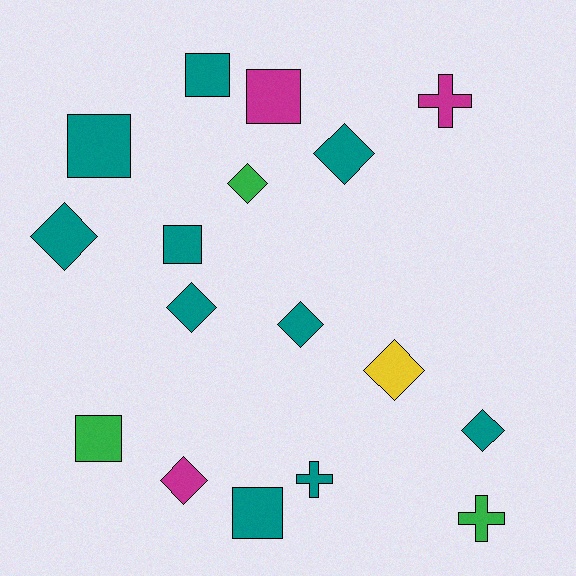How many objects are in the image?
There are 17 objects.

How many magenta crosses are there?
There is 1 magenta cross.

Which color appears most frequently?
Teal, with 10 objects.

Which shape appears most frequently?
Diamond, with 8 objects.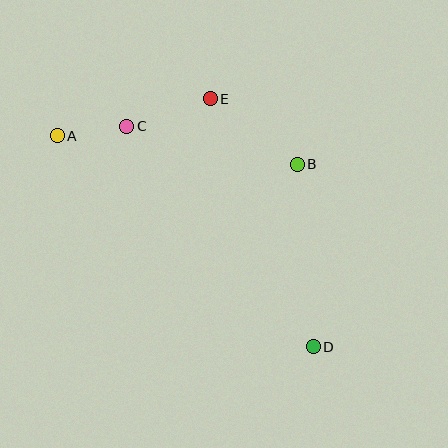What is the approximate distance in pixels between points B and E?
The distance between B and E is approximately 109 pixels.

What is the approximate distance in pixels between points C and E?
The distance between C and E is approximately 88 pixels.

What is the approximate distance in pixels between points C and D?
The distance between C and D is approximately 289 pixels.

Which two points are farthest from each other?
Points A and D are farthest from each other.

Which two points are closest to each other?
Points A and C are closest to each other.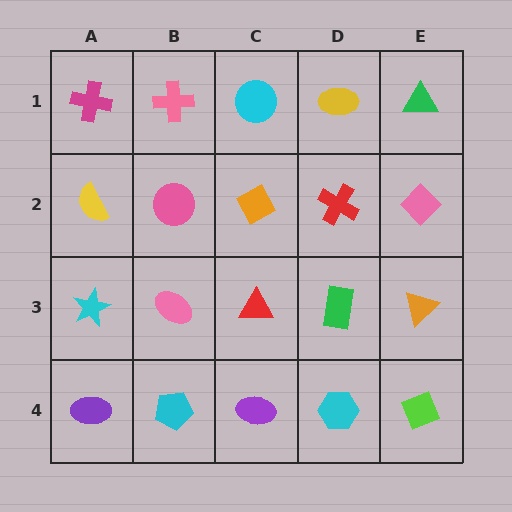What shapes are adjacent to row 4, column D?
A green rectangle (row 3, column D), a purple ellipse (row 4, column C), a lime diamond (row 4, column E).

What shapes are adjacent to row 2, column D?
A yellow ellipse (row 1, column D), a green rectangle (row 3, column D), an orange diamond (row 2, column C), a pink diamond (row 2, column E).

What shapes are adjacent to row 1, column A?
A yellow semicircle (row 2, column A), a pink cross (row 1, column B).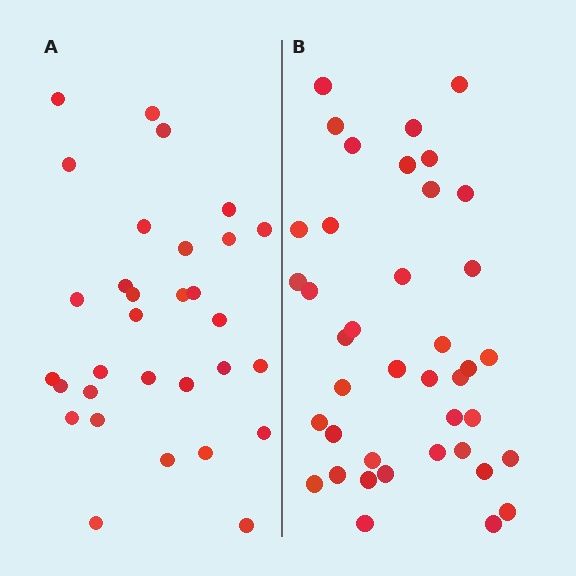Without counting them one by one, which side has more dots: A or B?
Region B (the right region) has more dots.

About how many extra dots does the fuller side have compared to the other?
Region B has roughly 8 or so more dots than region A.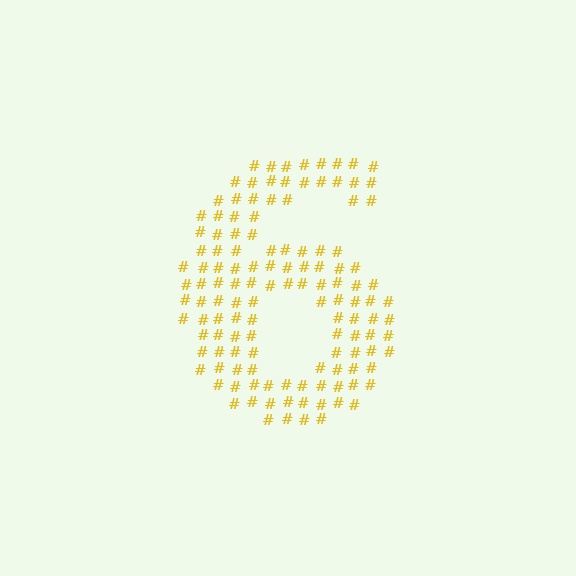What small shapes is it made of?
It is made of small hash symbols.